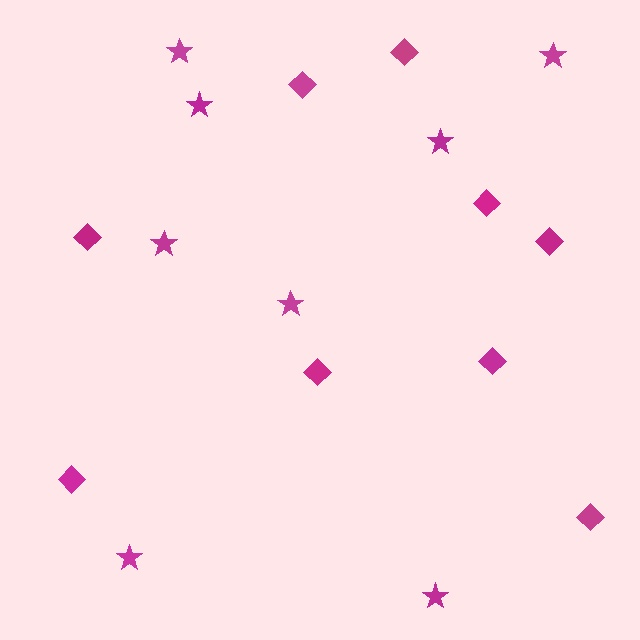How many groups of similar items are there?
There are 2 groups: one group of diamonds (9) and one group of stars (8).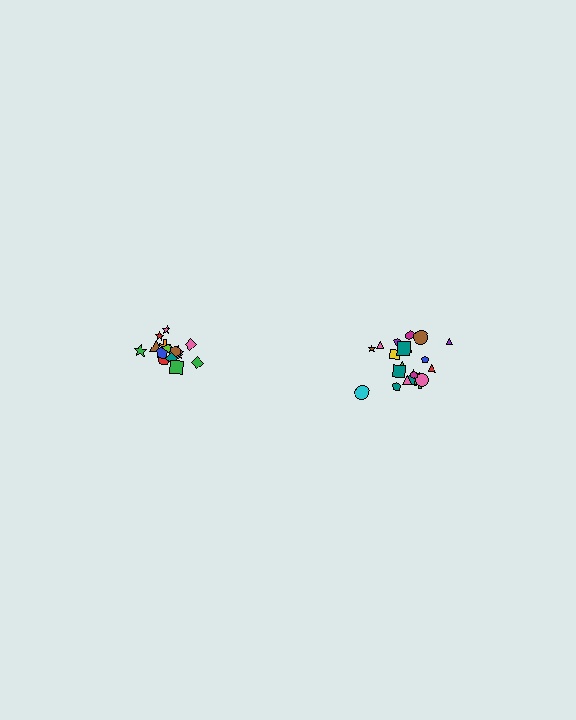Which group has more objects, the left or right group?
The right group.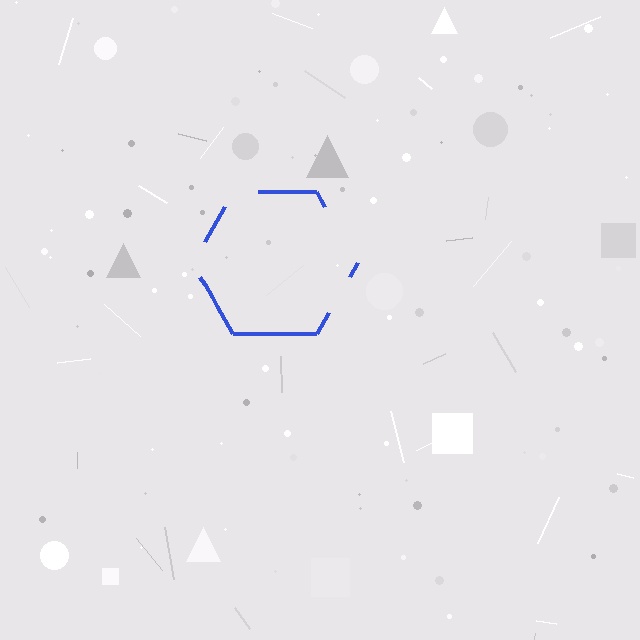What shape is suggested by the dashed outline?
The dashed outline suggests a hexagon.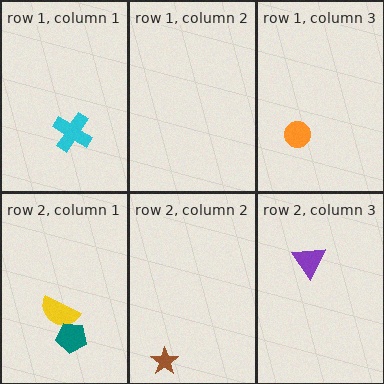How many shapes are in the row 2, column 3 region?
1.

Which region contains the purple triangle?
The row 2, column 3 region.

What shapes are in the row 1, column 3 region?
The orange circle.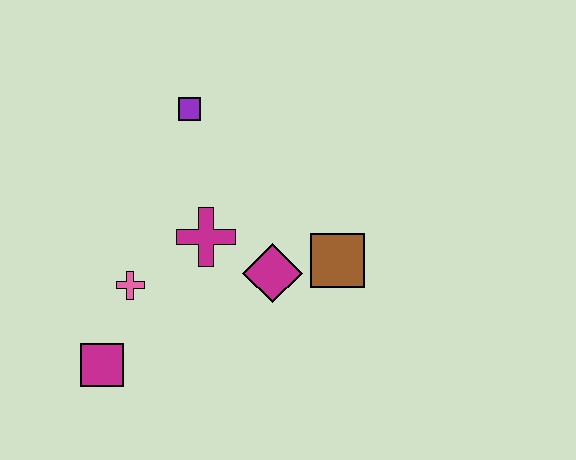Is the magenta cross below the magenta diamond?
No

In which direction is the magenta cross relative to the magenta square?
The magenta cross is above the magenta square.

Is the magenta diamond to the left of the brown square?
Yes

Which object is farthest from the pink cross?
The brown square is farthest from the pink cross.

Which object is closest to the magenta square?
The pink cross is closest to the magenta square.